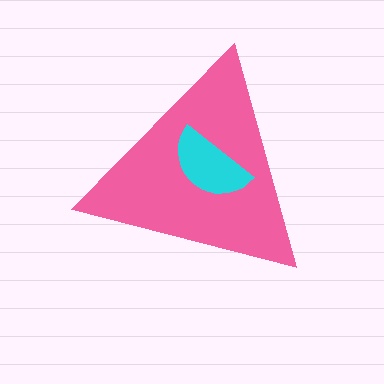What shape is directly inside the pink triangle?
The cyan semicircle.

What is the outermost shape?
The pink triangle.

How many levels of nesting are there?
2.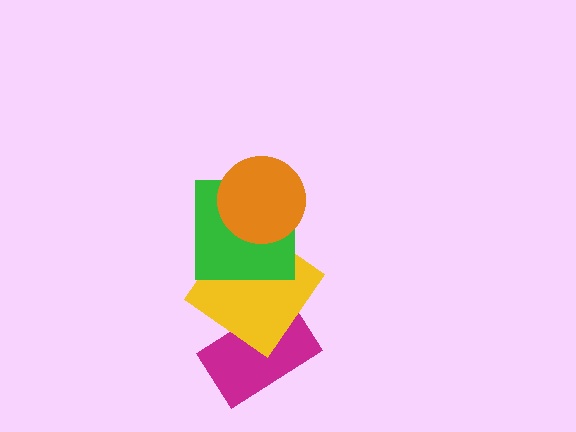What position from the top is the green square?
The green square is 2nd from the top.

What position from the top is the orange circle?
The orange circle is 1st from the top.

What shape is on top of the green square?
The orange circle is on top of the green square.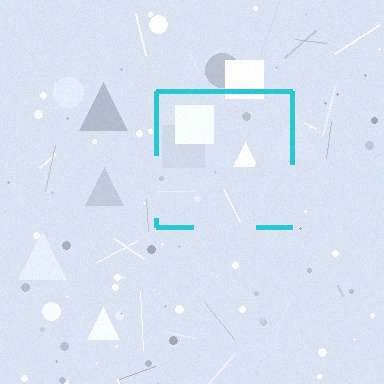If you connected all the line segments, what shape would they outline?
They would outline a square.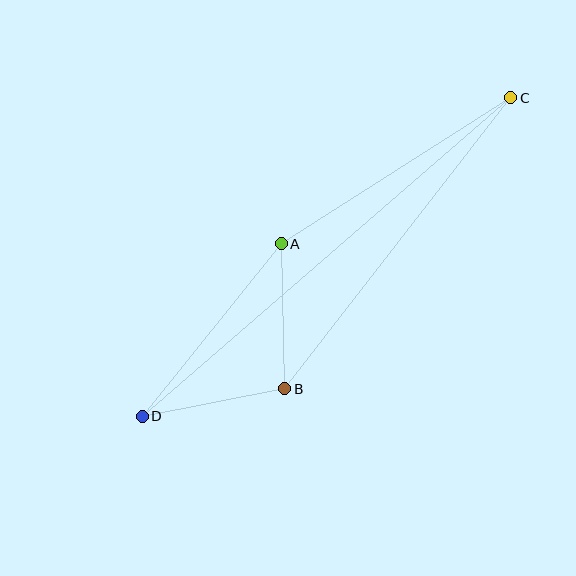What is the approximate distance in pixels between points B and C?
The distance between B and C is approximately 368 pixels.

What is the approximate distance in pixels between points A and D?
The distance between A and D is approximately 221 pixels.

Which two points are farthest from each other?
Points C and D are farthest from each other.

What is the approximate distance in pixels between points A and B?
The distance between A and B is approximately 145 pixels.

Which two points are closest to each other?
Points B and D are closest to each other.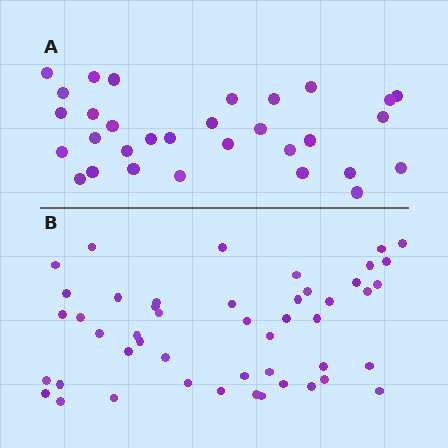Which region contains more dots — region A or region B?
Region B (the bottom region) has more dots.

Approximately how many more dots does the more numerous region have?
Region B has approximately 15 more dots than region A.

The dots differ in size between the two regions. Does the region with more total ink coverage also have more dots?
No. Region A has more total ink coverage because its dots are larger, but region B actually contains more individual dots. Total area can be misleading — the number of items is what matters here.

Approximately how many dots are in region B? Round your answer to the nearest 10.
About 50 dots. (The exact count is 48, which rounds to 50.)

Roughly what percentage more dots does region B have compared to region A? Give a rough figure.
About 55% more.